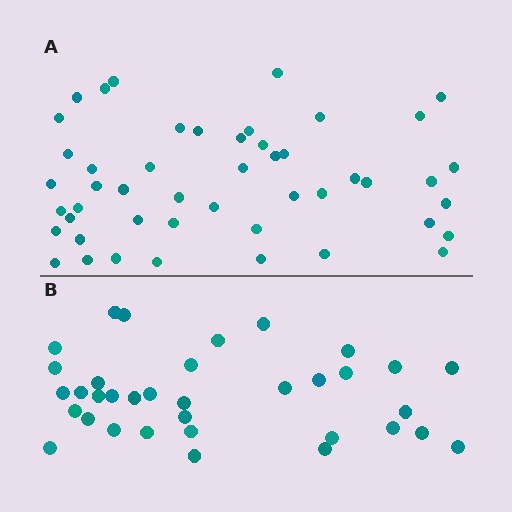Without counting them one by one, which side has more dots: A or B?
Region A (the top region) has more dots.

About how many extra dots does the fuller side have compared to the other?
Region A has approximately 15 more dots than region B.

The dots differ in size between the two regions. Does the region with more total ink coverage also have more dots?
No. Region B has more total ink coverage because its dots are larger, but region A actually contains more individual dots. Total area can be misleading — the number of items is what matters here.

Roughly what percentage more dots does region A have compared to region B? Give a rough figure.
About 35% more.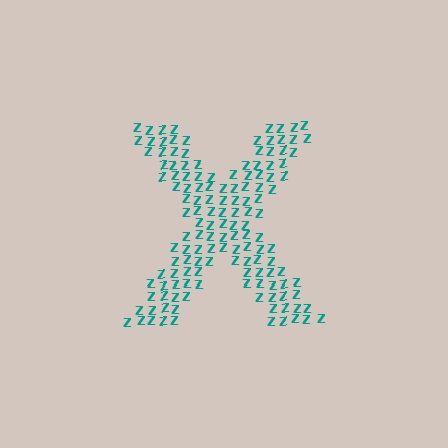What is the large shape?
The large shape is the letter X.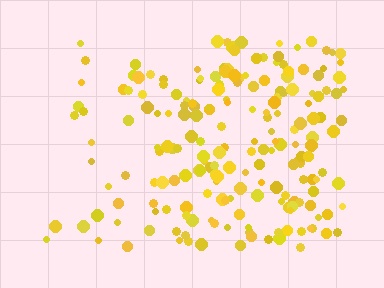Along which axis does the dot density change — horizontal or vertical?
Horizontal.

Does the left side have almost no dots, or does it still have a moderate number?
Still a moderate number, just noticeably fewer than the right.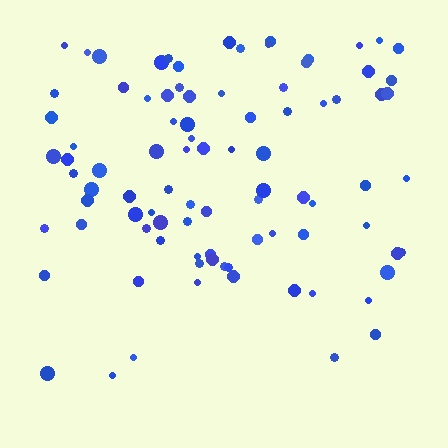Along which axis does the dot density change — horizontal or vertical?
Vertical.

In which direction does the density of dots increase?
From bottom to top, with the top side densest.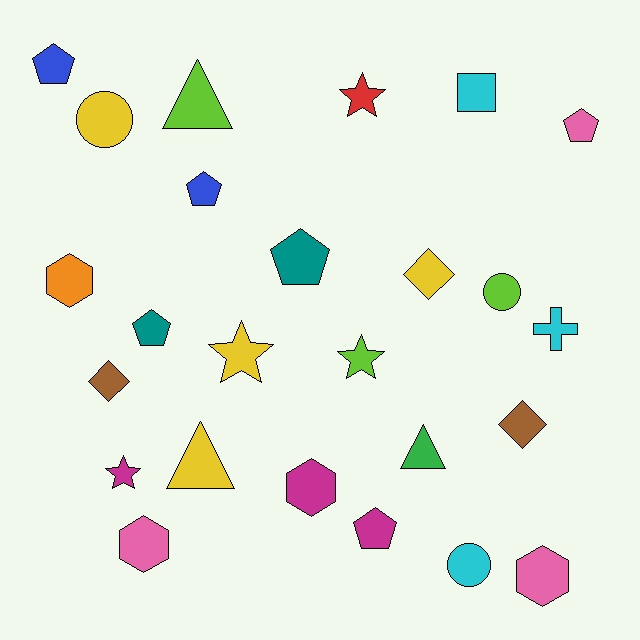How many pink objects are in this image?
There are 3 pink objects.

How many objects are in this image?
There are 25 objects.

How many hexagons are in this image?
There are 4 hexagons.